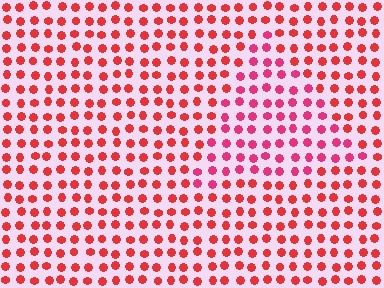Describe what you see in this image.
The image is filled with small red elements in a uniform arrangement. A triangle-shaped region is visible where the elements are tinted to a slightly different hue, forming a subtle color boundary.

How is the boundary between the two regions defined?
The boundary is defined purely by a slight shift in hue (about 24 degrees). Spacing, size, and orientation are identical on both sides.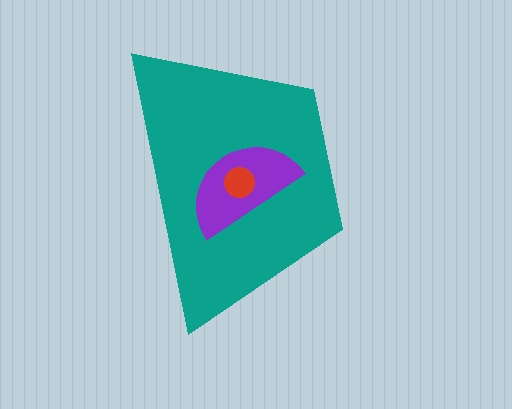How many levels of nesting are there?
3.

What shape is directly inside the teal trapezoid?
The purple semicircle.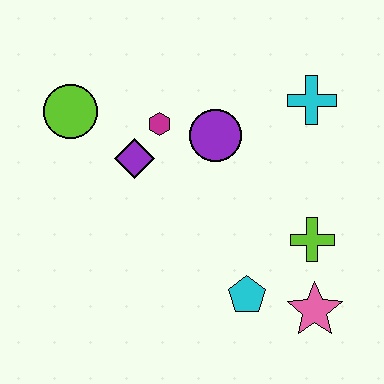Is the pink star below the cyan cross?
Yes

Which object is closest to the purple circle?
The magenta hexagon is closest to the purple circle.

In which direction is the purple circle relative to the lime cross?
The purple circle is above the lime cross.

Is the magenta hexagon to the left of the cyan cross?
Yes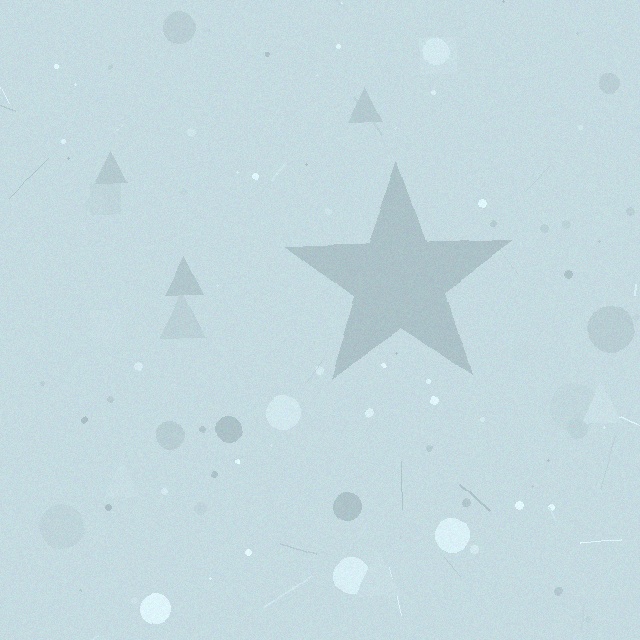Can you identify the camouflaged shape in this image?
The camouflaged shape is a star.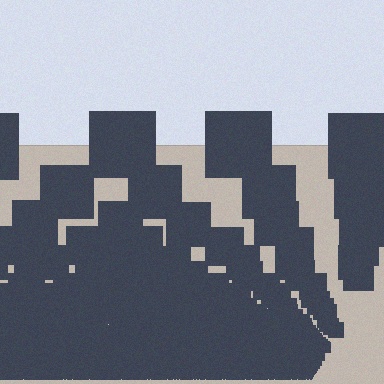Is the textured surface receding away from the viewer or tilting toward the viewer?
The surface appears to tilt toward the viewer. Texture elements get larger and sparser toward the top.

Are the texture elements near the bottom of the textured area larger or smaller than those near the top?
Smaller. The gradient is inverted — elements near the bottom are smaller and denser.